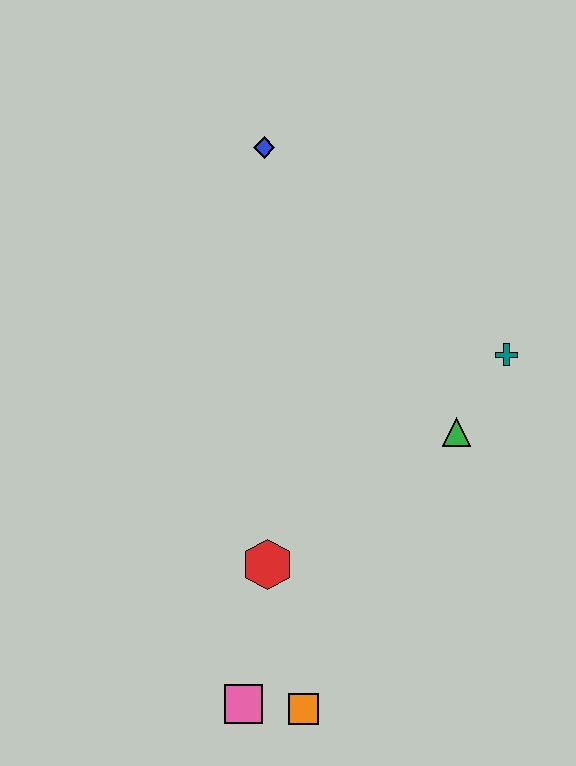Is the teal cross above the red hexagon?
Yes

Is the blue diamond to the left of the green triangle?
Yes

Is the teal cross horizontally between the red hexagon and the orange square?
No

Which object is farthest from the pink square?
The blue diamond is farthest from the pink square.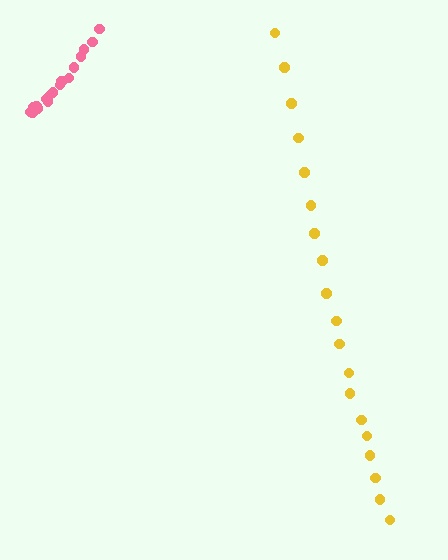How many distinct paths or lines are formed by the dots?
There are 2 distinct paths.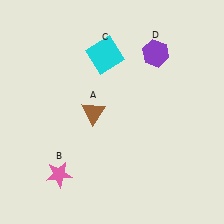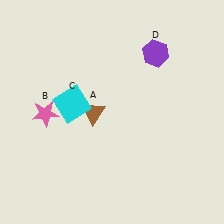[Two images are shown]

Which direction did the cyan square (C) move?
The cyan square (C) moved down.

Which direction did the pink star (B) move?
The pink star (B) moved up.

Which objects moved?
The objects that moved are: the pink star (B), the cyan square (C).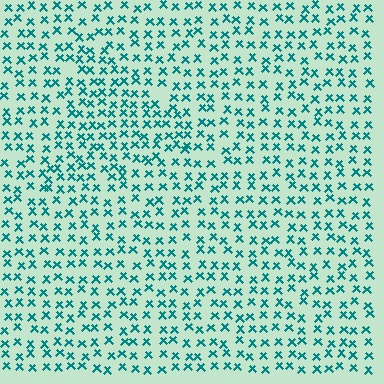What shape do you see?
I see a triangle.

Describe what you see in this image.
The image contains small teal elements arranged at two different densities. A triangle-shaped region is visible where the elements are more densely packed than the surrounding area.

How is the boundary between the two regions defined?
The boundary is defined by a change in element density (approximately 1.4x ratio). All elements are the same color, size, and shape.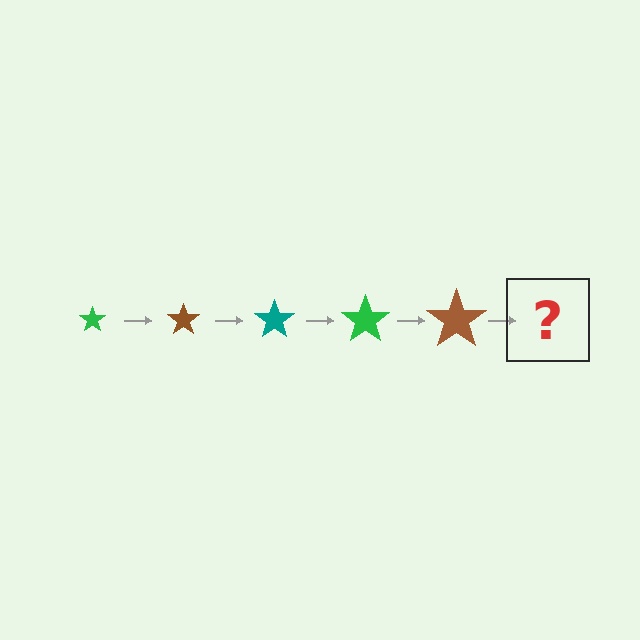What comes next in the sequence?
The next element should be a teal star, larger than the previous one.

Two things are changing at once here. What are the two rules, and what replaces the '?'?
The two rules are that the star grows larger each step and the color cycles through green, brown, and teal. The '?' should be a teal star, larger than the previous one.